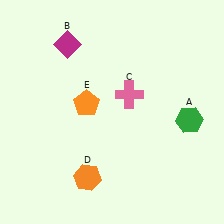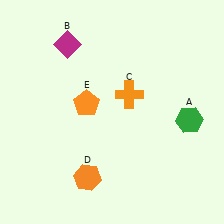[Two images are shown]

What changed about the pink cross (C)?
In Image 1, C is pink. In Image 2, it changed to orange.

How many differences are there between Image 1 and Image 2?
There is 1 difference between the two images.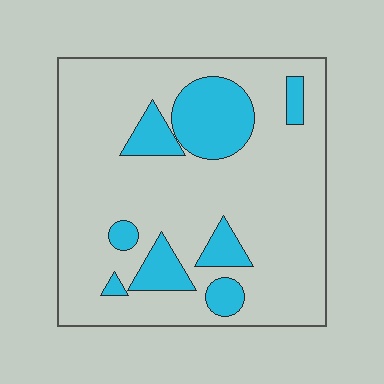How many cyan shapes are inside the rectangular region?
8.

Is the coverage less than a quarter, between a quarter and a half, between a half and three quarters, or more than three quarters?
Less than a quarter.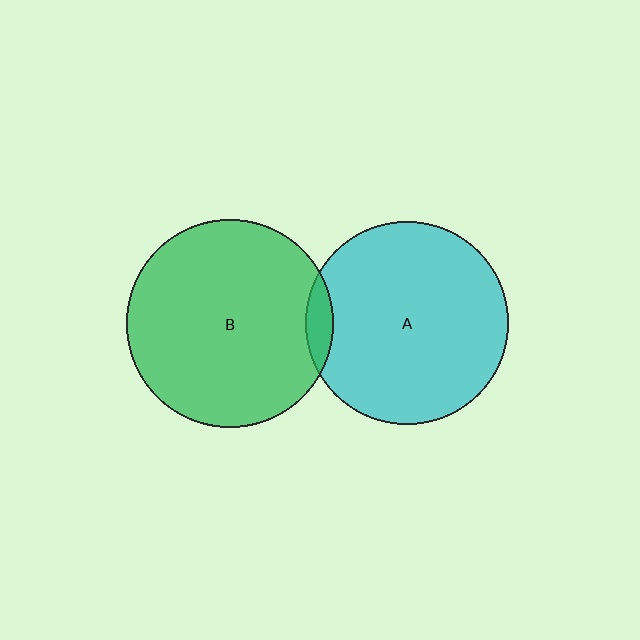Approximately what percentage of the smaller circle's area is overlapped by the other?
Approximately 5%.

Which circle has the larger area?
Circle B (green).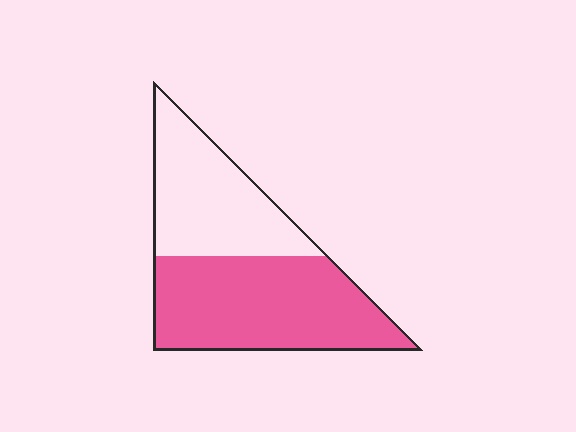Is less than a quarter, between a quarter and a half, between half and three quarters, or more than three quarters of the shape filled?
Between half and three quarters.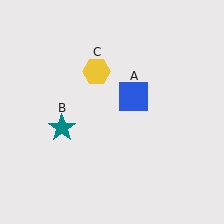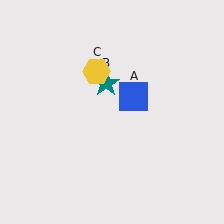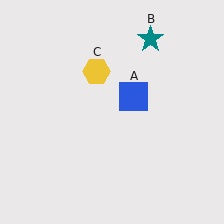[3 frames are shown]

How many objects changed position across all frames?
1 object changed position: teal star (object B).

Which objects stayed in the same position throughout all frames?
Blue square (object A) and yellow hexagon (object C) remained stationary.